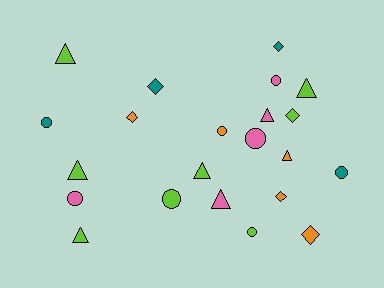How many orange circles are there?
There is 1 orange circle.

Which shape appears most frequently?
Triangle, with 8 objects.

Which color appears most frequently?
Lime, with 8 objects.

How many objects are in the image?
There are 22 objects.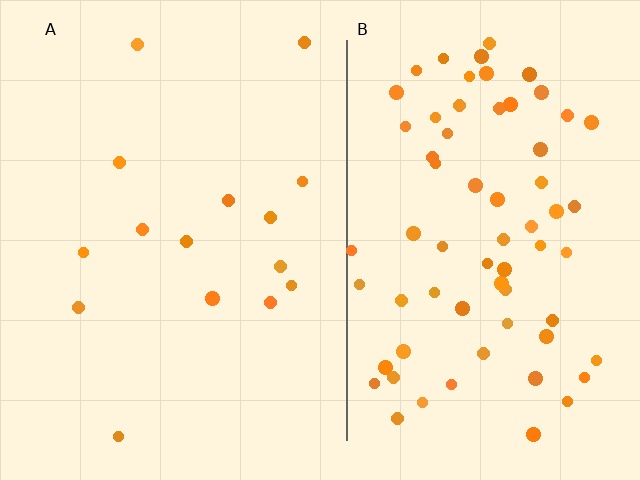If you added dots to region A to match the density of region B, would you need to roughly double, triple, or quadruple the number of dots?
Approximately quadruple.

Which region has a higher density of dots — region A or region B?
B (the right).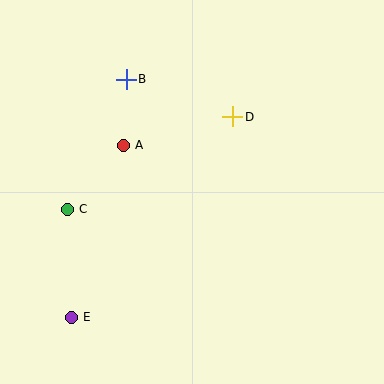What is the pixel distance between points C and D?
The distance between C and D is 190 pixels.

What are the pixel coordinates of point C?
Point C is at (67, 209).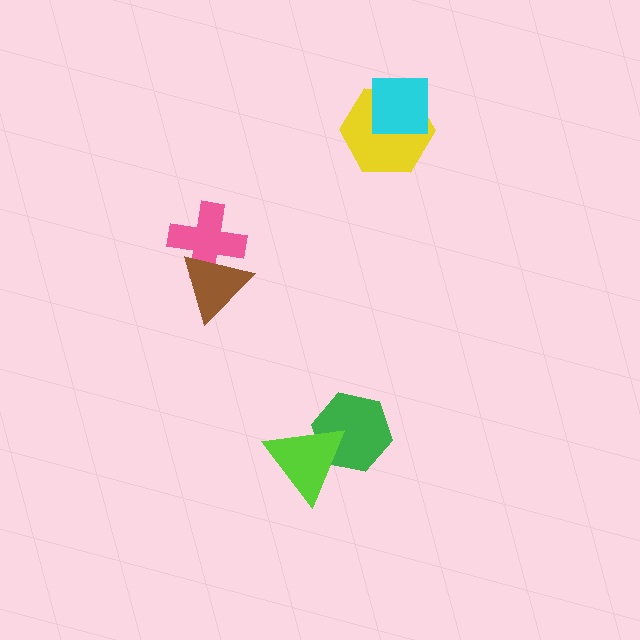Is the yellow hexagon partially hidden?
Yes, it is partially covered by another shape.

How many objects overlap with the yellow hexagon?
1 object overlaps with the yellow hexagon.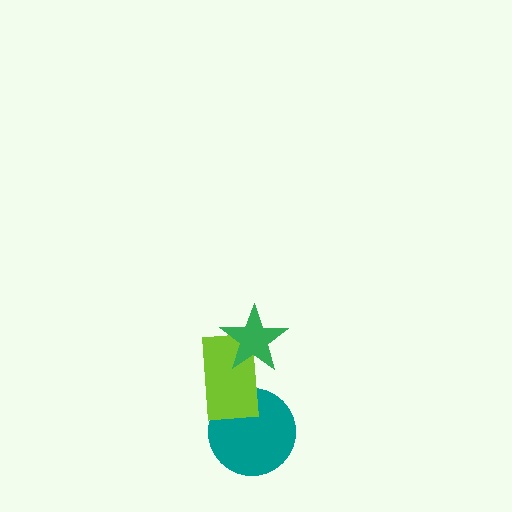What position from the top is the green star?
The green star is 1st from the top.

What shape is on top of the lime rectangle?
The green star is on top of the lime rectangle.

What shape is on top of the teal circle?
The lime rectangle is on top of the teal circle.